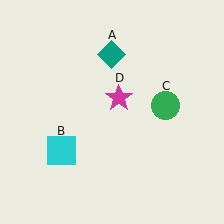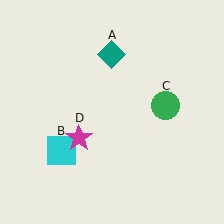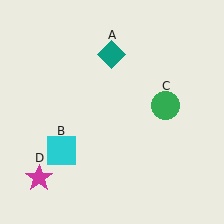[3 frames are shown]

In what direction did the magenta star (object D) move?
The magenta star (object D) moved down and to the left.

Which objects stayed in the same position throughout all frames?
Teal diamond (object A) and cyan square (object B) and green circle (object C) remained stationary.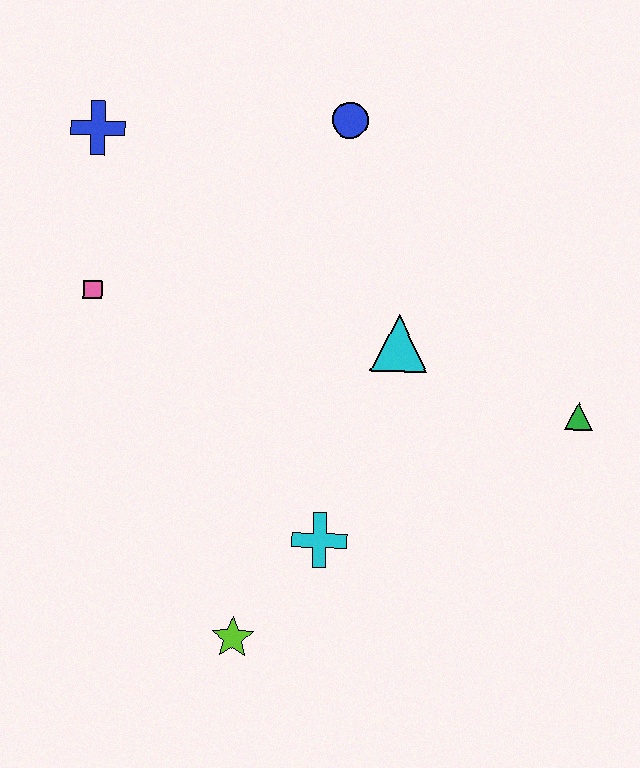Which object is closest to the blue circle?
The cyan triangle is closest to the blue circle.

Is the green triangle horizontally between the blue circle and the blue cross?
No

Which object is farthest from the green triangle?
The blue cross is farthest from the green triangle.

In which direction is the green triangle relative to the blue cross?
The green triangle is to the right of the blue cross.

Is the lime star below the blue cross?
Yes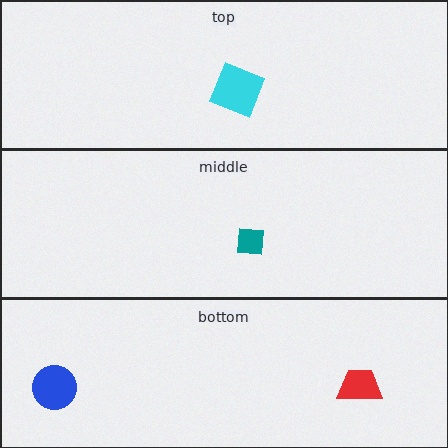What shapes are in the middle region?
The teal square.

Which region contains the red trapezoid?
The bottom region.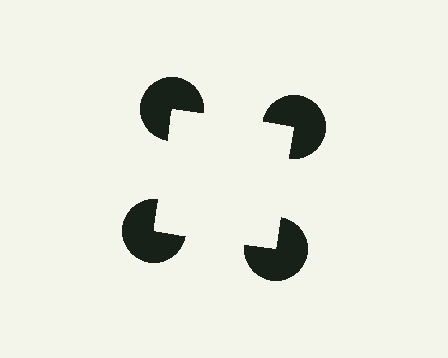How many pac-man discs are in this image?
There are 4 — one at each vertex of the illusory square.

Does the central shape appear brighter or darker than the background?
It typically appears slightly brighter than the background, even though no actual brightness change is drawn.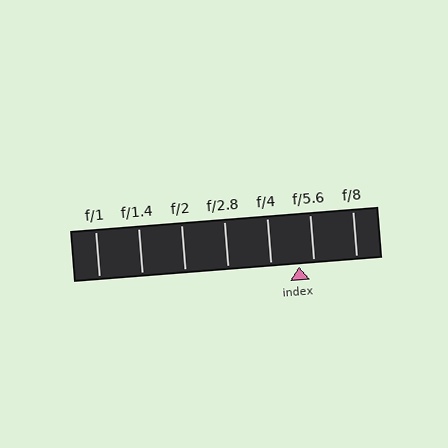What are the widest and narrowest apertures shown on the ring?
The widest aperture shown is f/1 and the narrowest is f/8.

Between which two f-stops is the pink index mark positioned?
The index mark is between f/4 and f/5.6.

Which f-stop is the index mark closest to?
The index mark is closest to f/5.6.